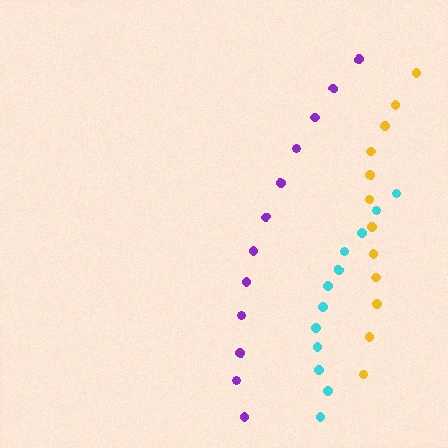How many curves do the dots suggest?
There are 3 distinct paths.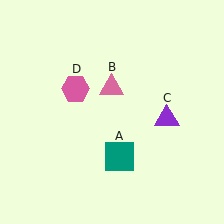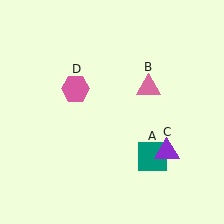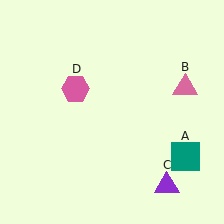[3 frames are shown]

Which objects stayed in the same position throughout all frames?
Pink hexagon (object D) remained stationary.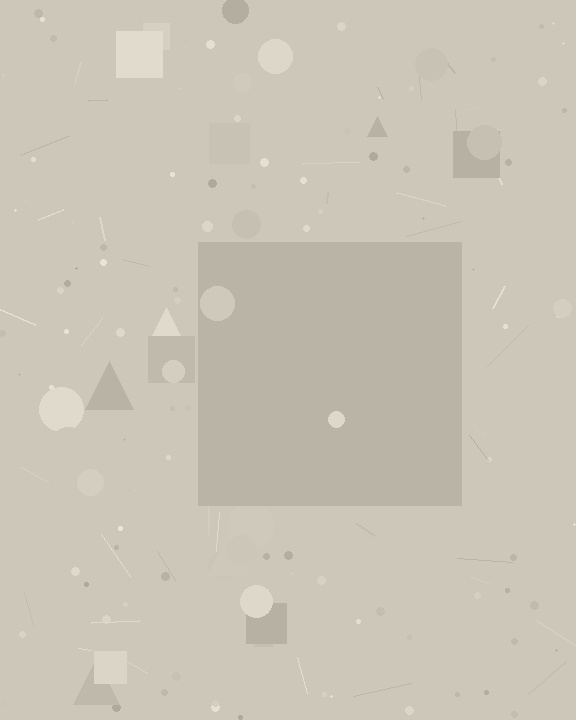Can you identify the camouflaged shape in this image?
The camouflaged shape is a square.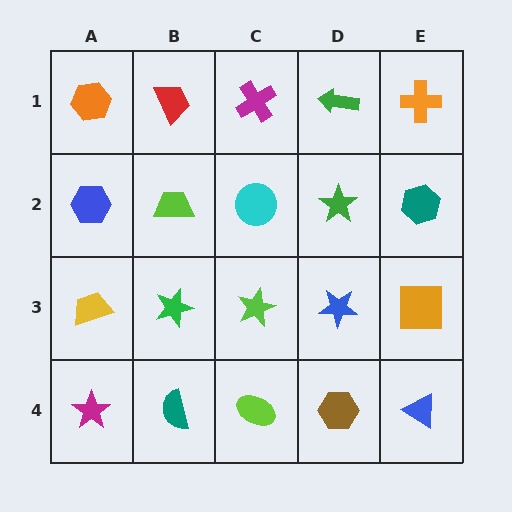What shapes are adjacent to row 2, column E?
An orange cross (row 1, column E), an orange square (row 3, column E), a green star (row 2, column D).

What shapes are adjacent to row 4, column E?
An orange square (row 3, column E), a brown hexagon (row 4, column D).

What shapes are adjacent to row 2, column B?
A red trapezoid (row 1, column B), a green star (row 3, column B), a blue hexagon (row 2, column A), a cyan circle (row 2, column C).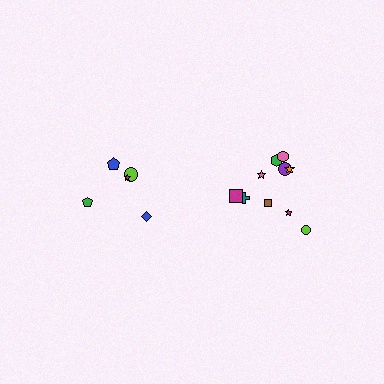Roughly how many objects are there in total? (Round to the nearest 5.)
Roughly 15 objects in total.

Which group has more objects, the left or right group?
The right group.